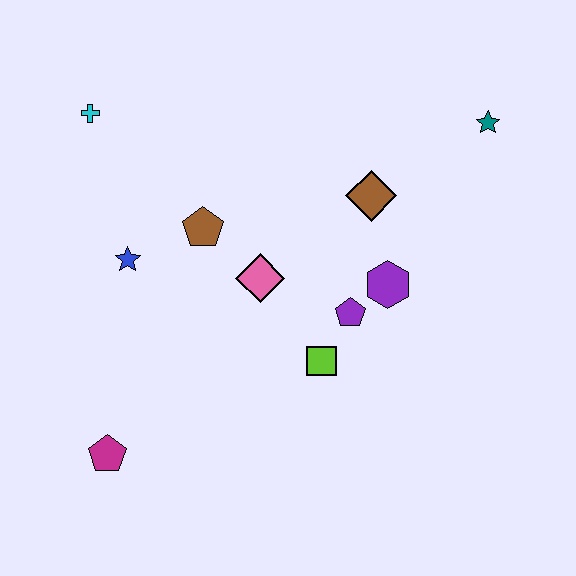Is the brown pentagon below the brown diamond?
Yes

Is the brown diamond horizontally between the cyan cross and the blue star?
No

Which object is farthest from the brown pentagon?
The teal star is farthest from the brown pentagon.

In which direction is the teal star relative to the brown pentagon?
The teal star is to the right of the brown pentagon.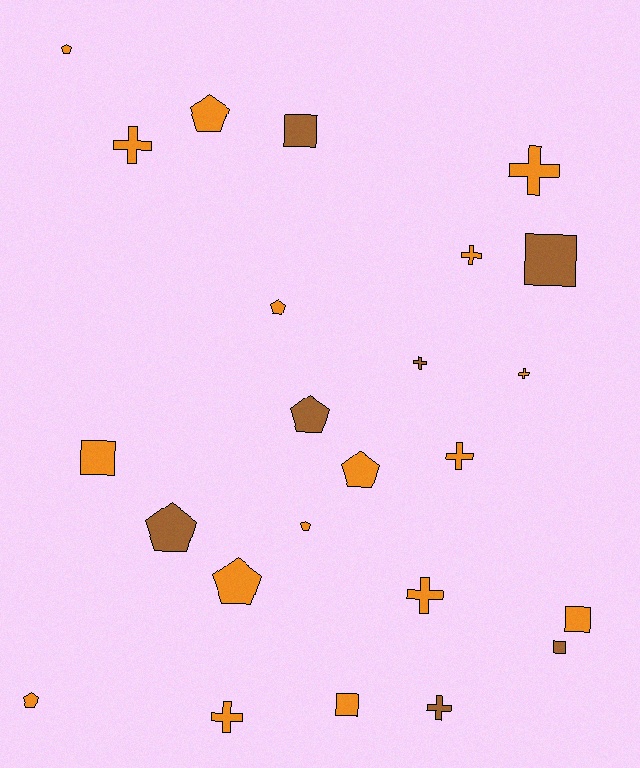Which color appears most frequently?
Orange, with 17 objects.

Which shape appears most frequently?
Pentagon, with 9 objects.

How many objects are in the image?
There are 24 objects.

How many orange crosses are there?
There are 7 orange crosses.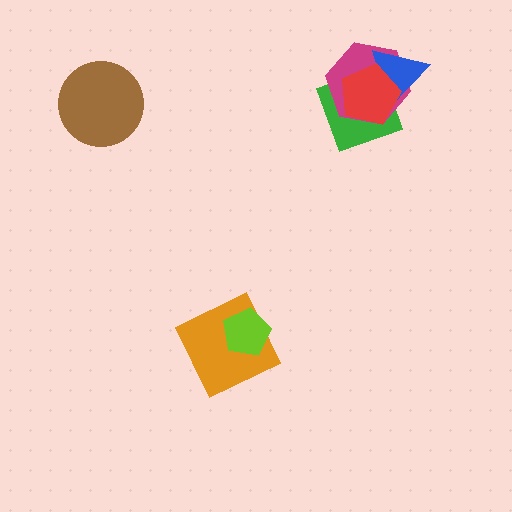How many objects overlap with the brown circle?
0 objects overlap with the brown circle.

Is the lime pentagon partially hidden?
No, no other shape covers it.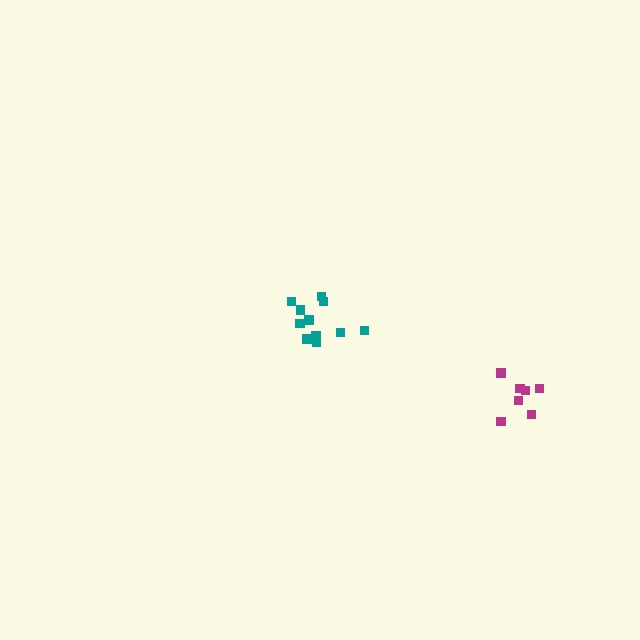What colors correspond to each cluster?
The clusters are colored: teal, magenta.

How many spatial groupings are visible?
There are 2 spatial groupings.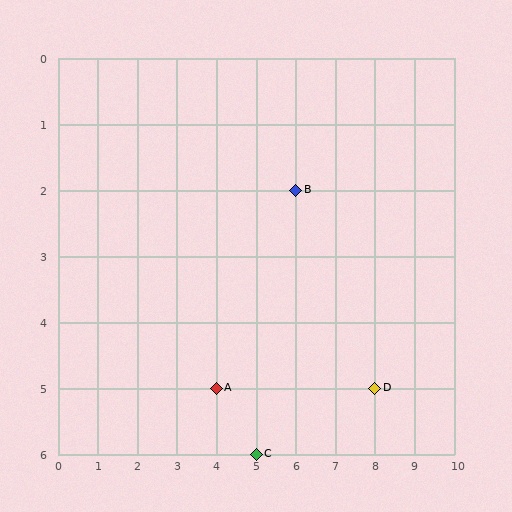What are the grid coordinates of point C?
Point C is at grid coordinates (5, 6).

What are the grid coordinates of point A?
Point A is at grid coordinates (4, 5).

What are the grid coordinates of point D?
Point D is at grid coordinates (8, 5).